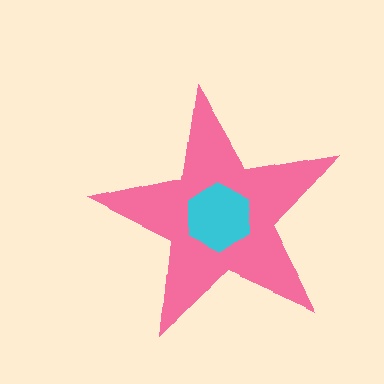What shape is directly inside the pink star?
The cyan hexagon.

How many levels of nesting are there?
2.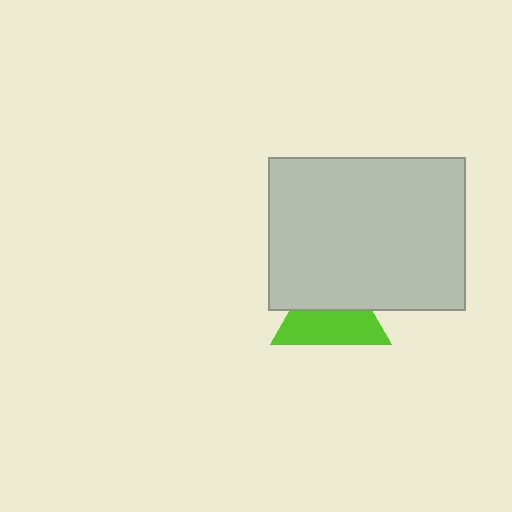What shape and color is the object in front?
The object in front is a light gray rectangle.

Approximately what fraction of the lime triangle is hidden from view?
Roughly 46% of the lime triangle is hidden behind the light gray rectangle.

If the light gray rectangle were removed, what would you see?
You would see the complete lime triangle.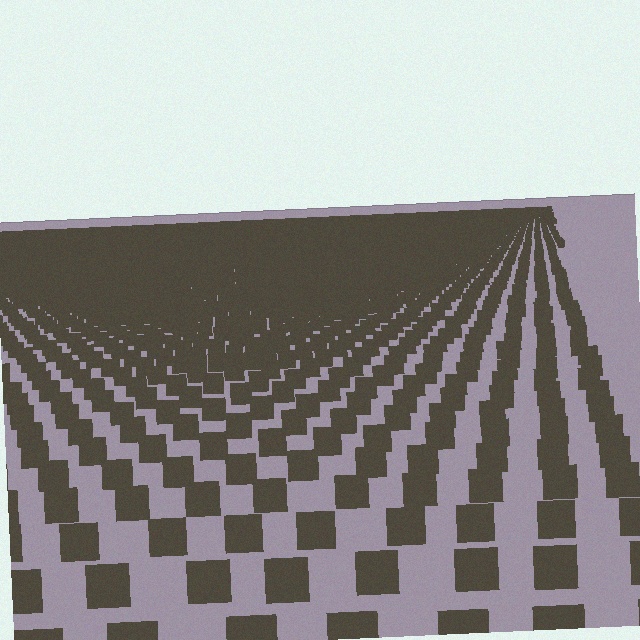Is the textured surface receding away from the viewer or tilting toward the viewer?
The surface is receding away from the viewer. Texture elements get smaller and denser toward the top.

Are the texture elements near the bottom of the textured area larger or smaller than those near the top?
Larger. Near the bottom, elements are closer to the viewer and appear at a bigger on-screen size.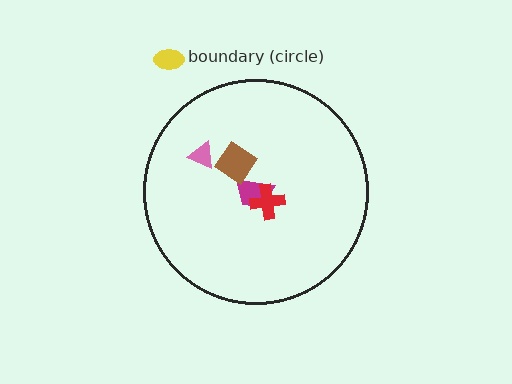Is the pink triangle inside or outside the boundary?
Inside.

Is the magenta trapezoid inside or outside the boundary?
Inside.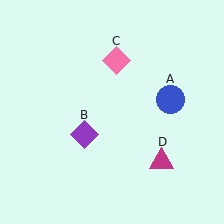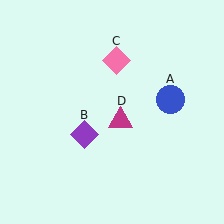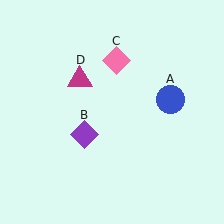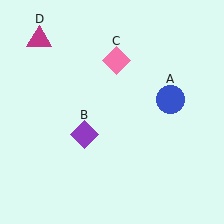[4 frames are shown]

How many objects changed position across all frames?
1 object changed position: magenta triangle (object D).